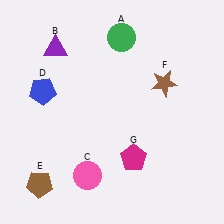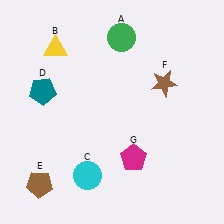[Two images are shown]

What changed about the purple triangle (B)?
In Image 1, B is purple. In Image 2, it changed to yellow.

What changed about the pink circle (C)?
In Image 1, C is pink. In Image 2, it changed to cyan.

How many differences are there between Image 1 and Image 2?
There are 3 differences between the two images.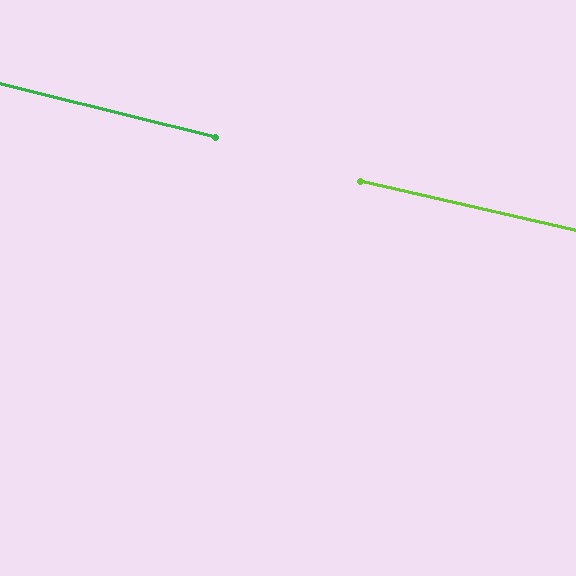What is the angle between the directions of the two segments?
Approximately 1 degree.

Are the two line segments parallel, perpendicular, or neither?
Parallel — their directions differ by only 1.1°.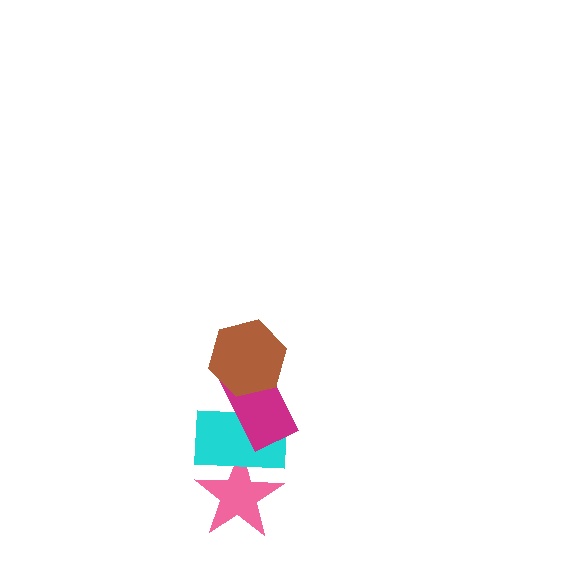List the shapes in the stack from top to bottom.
From top to bottom: the brown hexagon, the magenta rectangle, the cyan rectangle, the pink star.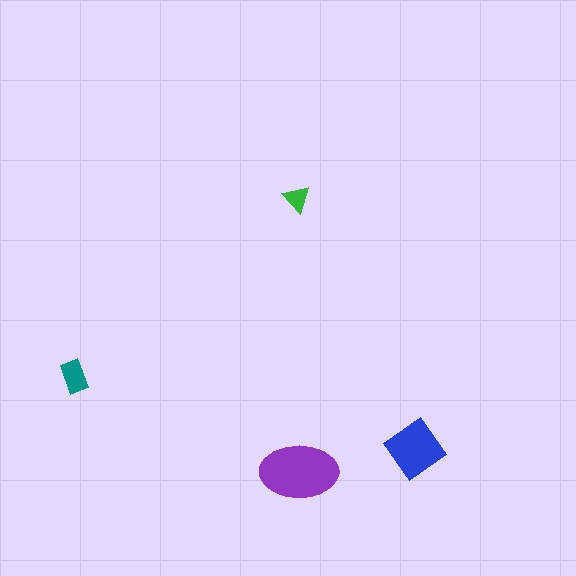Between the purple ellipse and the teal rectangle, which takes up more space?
The purple ellipse.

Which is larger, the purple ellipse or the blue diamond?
The purple ellipse.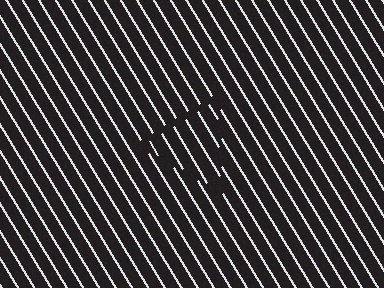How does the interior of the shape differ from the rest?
The interior of the shape contains the same grating, shifted by half a period — the contour is defined by the phase discontinuity where line-ends from the inner and outer gratings abut.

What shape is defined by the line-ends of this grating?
An illusory triangle. The interior of the shape contains the same grating, shifted by half a period — the contour is defined by the phase discontinuity where line-ends from the inner and outer gratings abut.